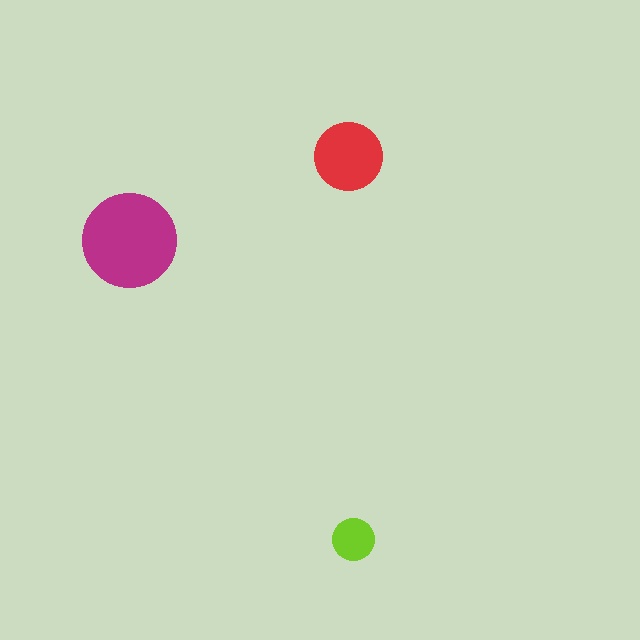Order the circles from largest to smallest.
the magenta one, the red one, the lime one.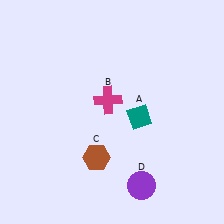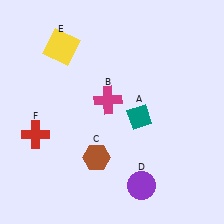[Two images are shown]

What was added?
A yellow square (E), a red cross (F) were added in Image 2.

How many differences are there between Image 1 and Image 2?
There are 2 differences between the two images.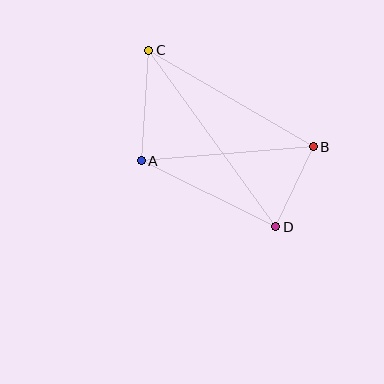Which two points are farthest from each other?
Points C and D are farthest from each other.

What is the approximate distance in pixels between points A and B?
The distance between A and B is approximately 173 pixels.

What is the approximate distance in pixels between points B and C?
The distance between B and C is approximately 191 pixels.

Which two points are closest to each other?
Points B and D are closest to each other.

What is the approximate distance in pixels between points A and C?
The distance between A and C is approximately 111 pixels.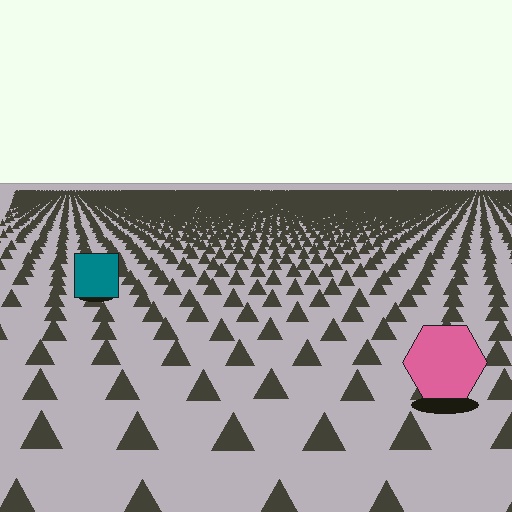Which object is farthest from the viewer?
The teal square is farthest from the viewer. It appears smaller and the ground texture around it is denser.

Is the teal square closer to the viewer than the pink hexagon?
No. The pink hexagon is closer — you can tell from the texture gradient: the ground texture is coarser near it.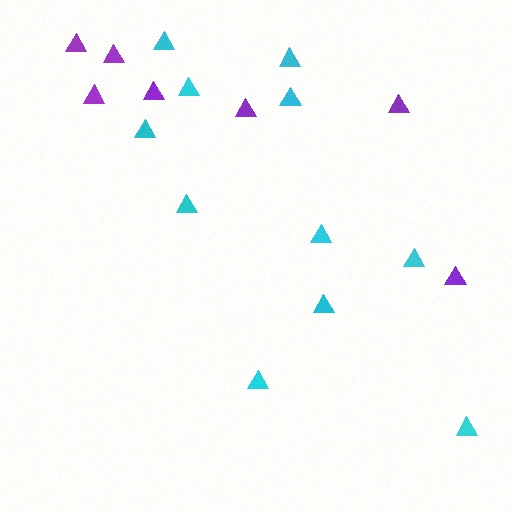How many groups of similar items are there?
There are 2 groups: one group of cyan triangles (11) and one group of purple triangles (7).